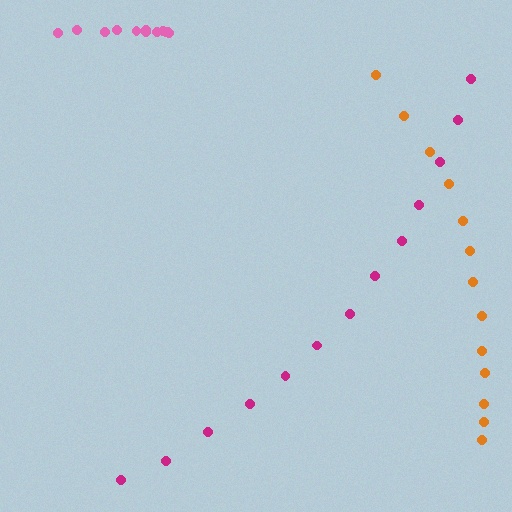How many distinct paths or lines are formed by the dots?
There are 3 distinct paths.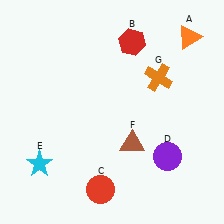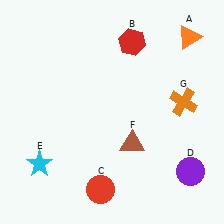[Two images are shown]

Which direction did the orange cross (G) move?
The orange cross (G) moved right.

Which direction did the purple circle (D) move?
The purple circle (D) moved right.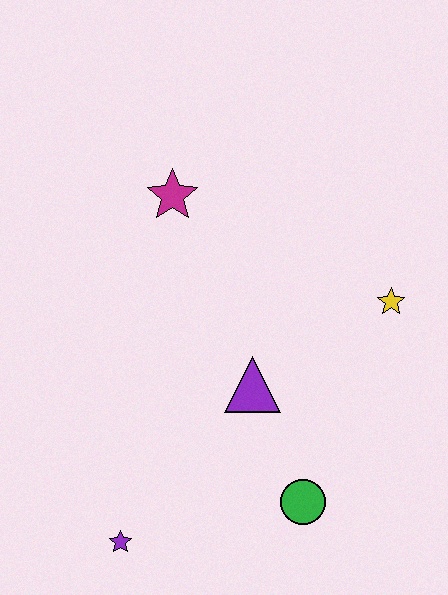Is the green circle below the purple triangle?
Yes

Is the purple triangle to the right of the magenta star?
Yes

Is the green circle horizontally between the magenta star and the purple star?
No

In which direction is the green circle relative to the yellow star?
The green circle is below the yellow star.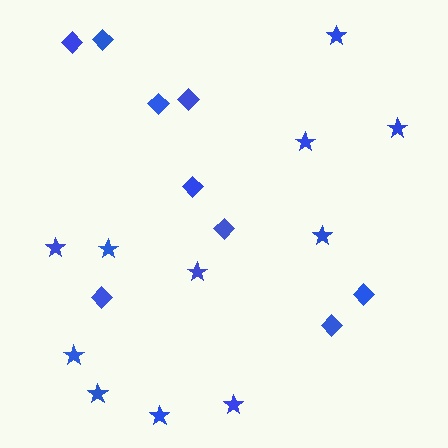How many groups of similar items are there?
There are 2 groups: one group of stars (11) and one group of diamonds (9).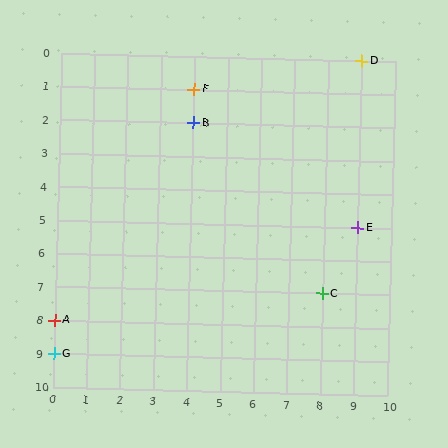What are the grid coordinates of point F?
Point F is at grid coordinates (4, 1).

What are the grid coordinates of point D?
Point D is at grid coordinates (9, 0).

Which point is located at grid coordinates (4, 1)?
Point F is at (4, 1).